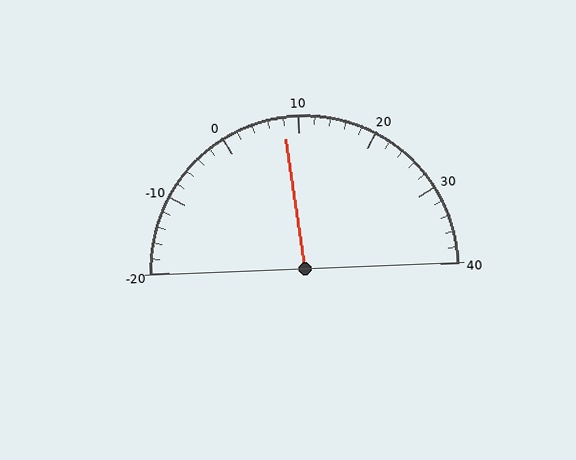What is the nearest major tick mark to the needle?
The nearest major tick mark is 10.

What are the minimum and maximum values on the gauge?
The gauge ranges from -20 to 40.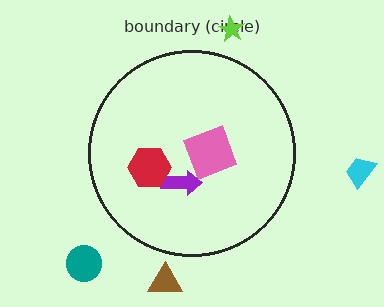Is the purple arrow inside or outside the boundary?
Inside.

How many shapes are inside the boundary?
3 inside, 4 outside.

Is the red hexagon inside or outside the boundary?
Inside.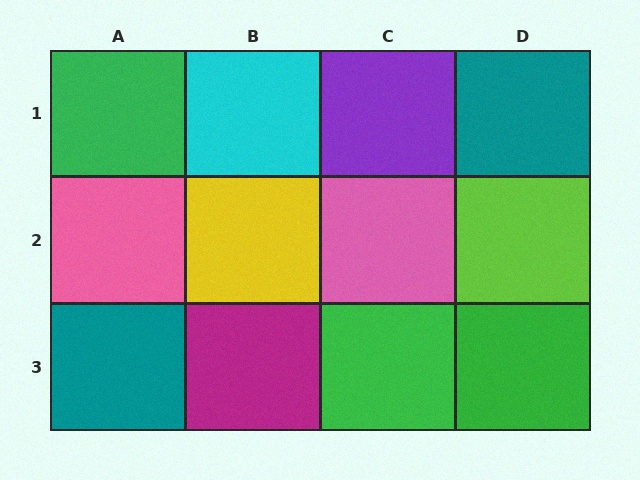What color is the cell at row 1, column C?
Purple.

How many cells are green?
3 cells are green.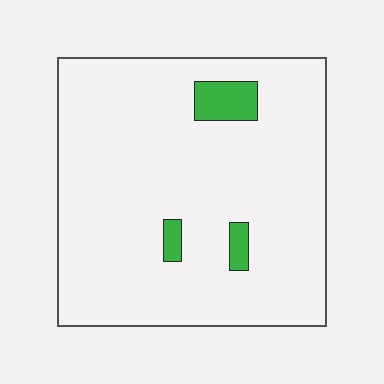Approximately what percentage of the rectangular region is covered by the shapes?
Approximately 5%.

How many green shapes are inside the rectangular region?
3.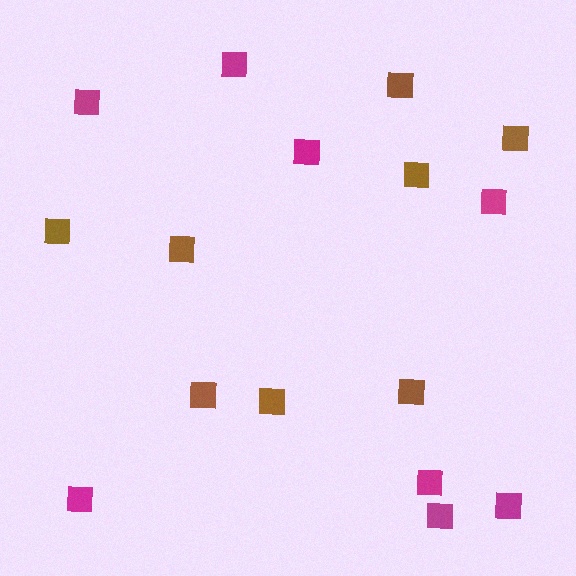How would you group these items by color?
There are 2 groups: one group of magenta squares (8) and one group of brown squares (8).